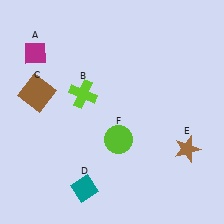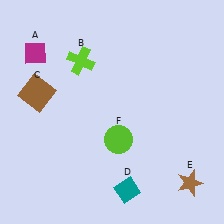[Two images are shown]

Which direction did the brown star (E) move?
The brown star (E) moved down.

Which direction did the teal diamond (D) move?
The teal diamond (D) moved right.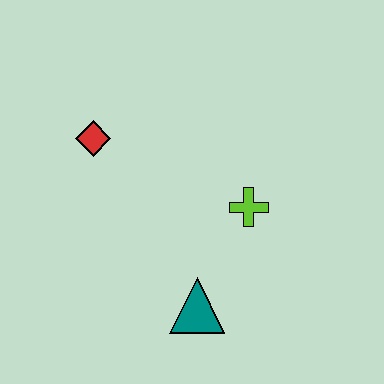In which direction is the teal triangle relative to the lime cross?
The teal triangle is below the lime cross.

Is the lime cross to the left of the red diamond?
No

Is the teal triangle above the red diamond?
No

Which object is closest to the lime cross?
The teal triangle is closest to the lime cross.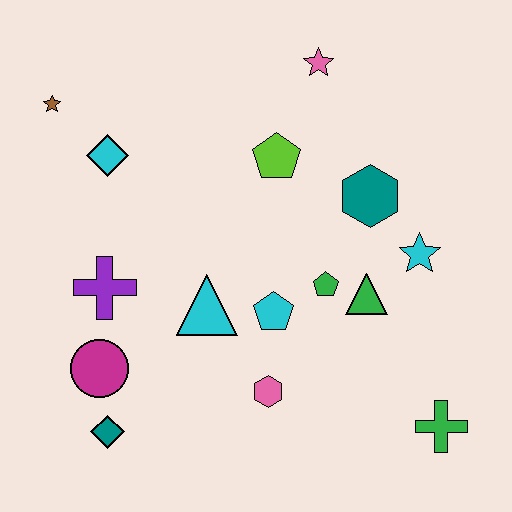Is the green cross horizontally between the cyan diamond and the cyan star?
No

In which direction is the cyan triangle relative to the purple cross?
The cyan triangle is to the right of the purple cross.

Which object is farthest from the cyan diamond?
The green cross is farthest from the cyan diamond.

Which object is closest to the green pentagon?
The green triangle is closest to the green pentagon.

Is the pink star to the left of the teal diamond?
No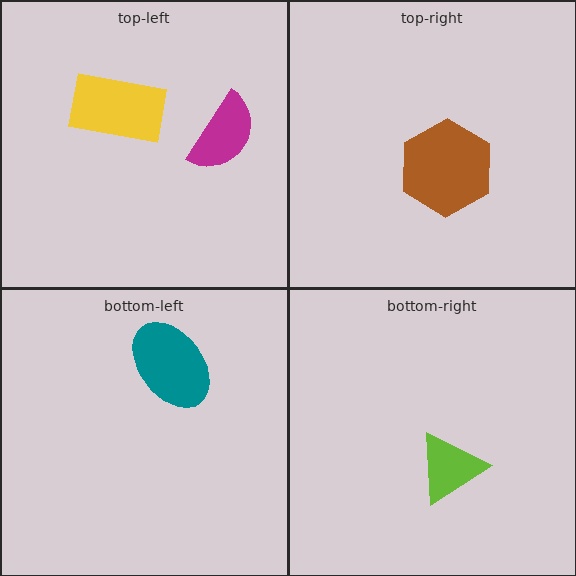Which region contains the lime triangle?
The bottom-right region.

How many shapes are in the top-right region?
1.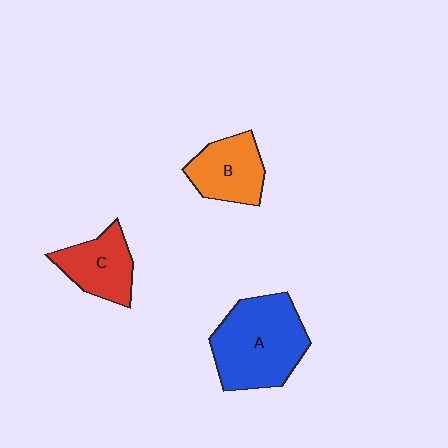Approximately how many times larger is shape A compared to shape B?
Approximately 1.7 times.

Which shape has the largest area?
Shape A (blue).